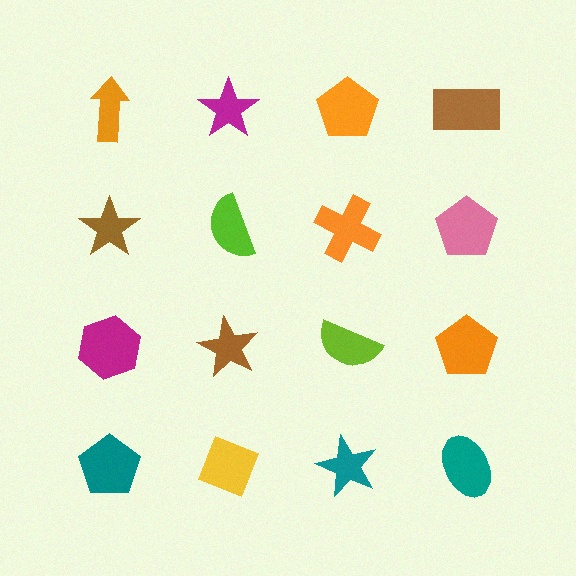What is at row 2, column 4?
A pink pentagon.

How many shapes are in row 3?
4 shapes.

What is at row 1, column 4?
A brown rectangle.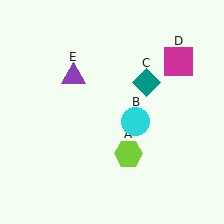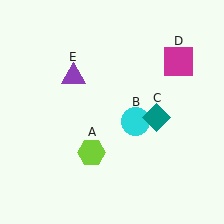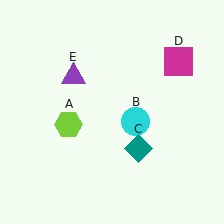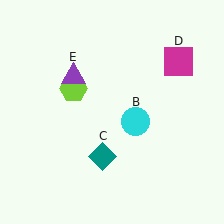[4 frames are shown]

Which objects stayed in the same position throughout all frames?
Cyan circle (object B) and magenta square (object D) and purple triangle (object E) remained stationary.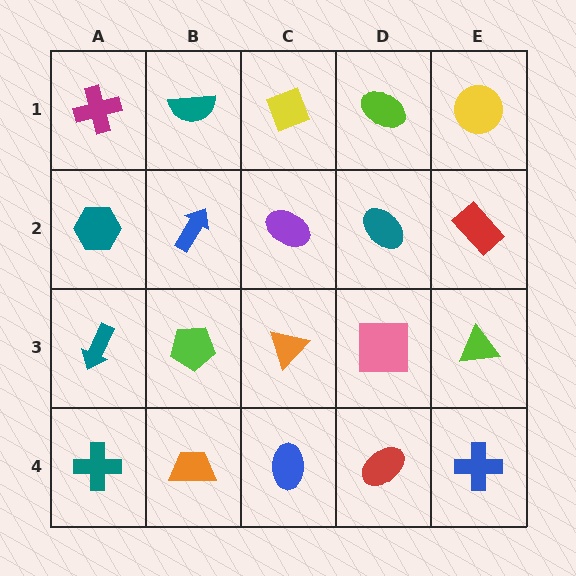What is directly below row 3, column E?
A blue cross.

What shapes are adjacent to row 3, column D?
A teal ellipse (row 2, column D), a red ellipse (row 4, column D), an orange triangle (row 3, column C), a lime triangle (row 3, column E).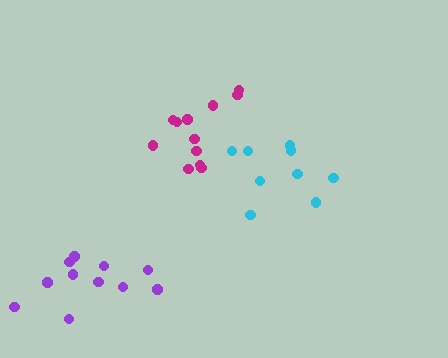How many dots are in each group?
Group 1: 9 dots, Group 2: 11 dots, Group 3: 12 dots (32 total).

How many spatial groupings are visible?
There are 3 spatial groupings.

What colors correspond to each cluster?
The clusters are colored: cyan, purple, magenta.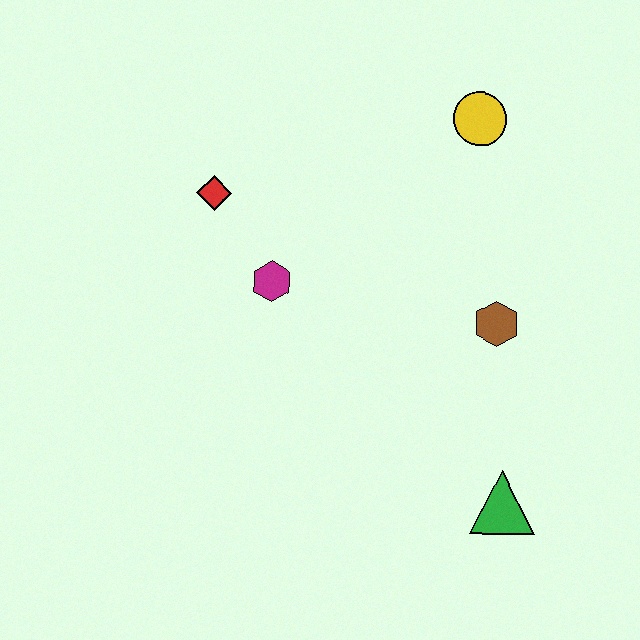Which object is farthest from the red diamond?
The green triangle is farthest from the red diamond.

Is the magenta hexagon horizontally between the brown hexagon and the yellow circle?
No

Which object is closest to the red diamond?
The magenta hexagon is closest to the red diamond.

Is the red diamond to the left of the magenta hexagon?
Yes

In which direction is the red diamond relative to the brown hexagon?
The red diamond is to the left of the brown hexagon.